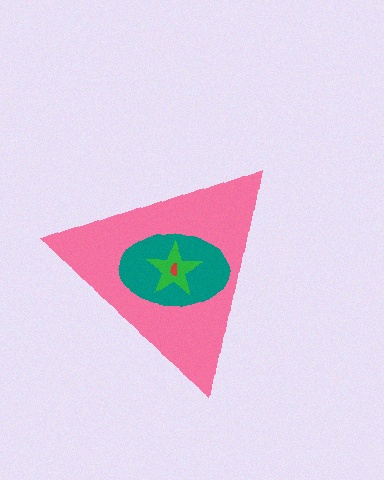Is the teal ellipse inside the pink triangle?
Yes.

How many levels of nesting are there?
4.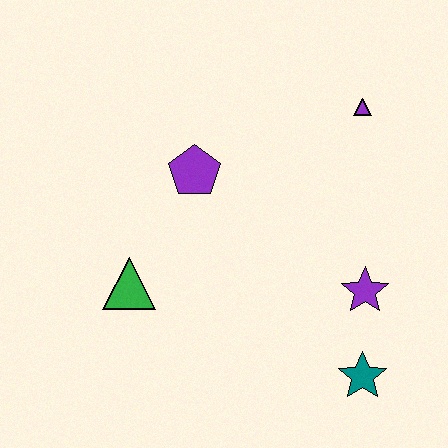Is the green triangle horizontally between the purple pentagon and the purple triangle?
No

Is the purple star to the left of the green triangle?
No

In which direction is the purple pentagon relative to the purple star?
The purple pentagon is to the left of the purple star.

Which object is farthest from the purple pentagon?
The teal star is farthest from the purple pentagon.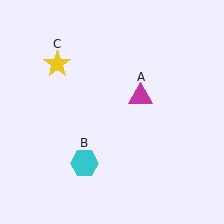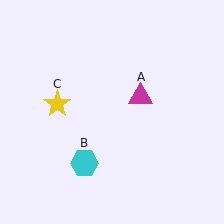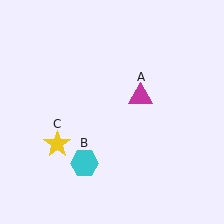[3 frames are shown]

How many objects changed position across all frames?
1 object changed position: yellow star (object C).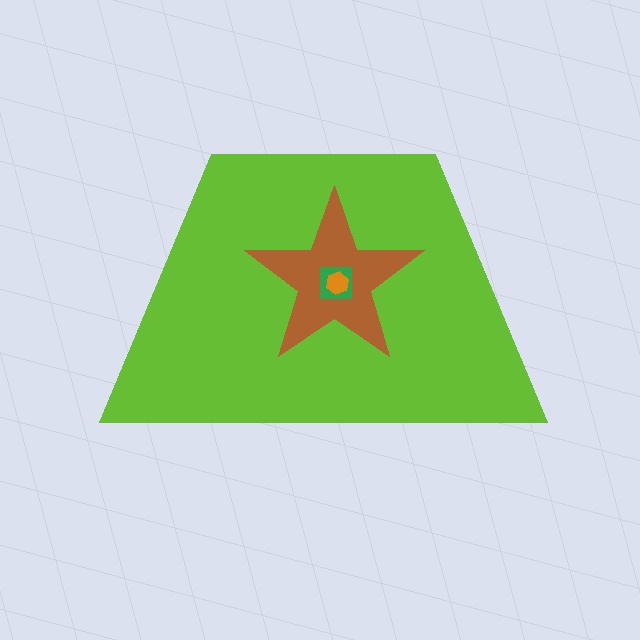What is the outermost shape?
The lime trapezoid.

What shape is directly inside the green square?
The orange hexagon.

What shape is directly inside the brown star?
The green square.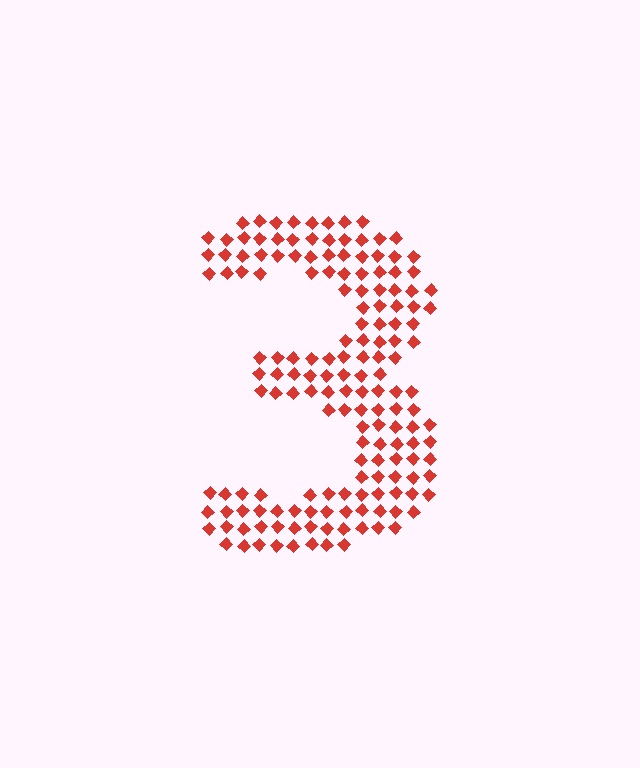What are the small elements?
The small elements are diamonds.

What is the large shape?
The large shape is the digit 3.